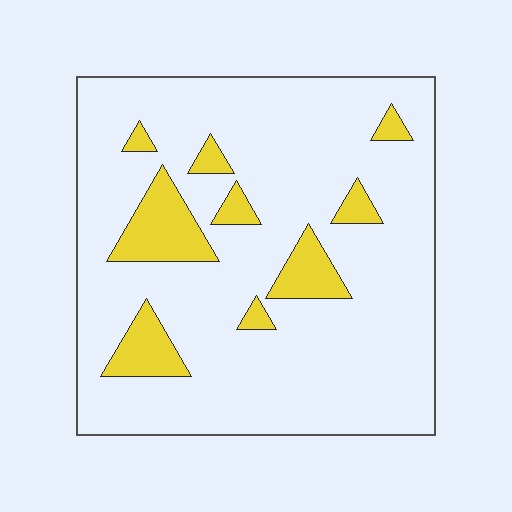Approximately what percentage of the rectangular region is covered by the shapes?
Approximately 15%.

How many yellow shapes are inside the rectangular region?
9.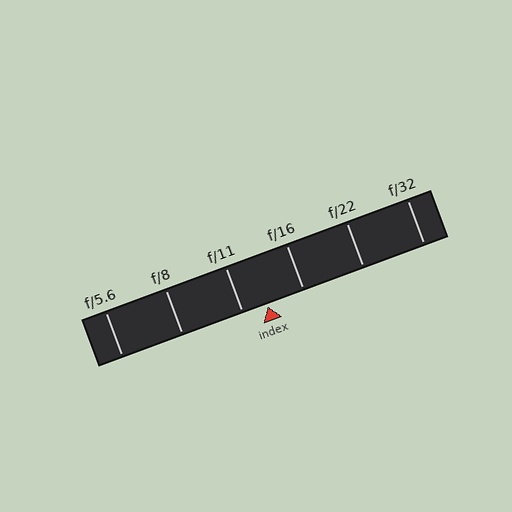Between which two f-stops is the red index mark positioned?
The index mark is between f/11 and f/16.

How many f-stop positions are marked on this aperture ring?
There are 6 f-stop positions marked.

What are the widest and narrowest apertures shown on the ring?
The widest aperture shown is f/5.6 and the narrowest is f/32.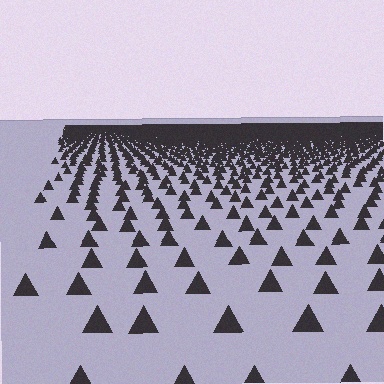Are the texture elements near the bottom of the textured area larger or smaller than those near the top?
Larger. Near the bottom, elements are closer to the viewer and appear at a bigger on-screen size.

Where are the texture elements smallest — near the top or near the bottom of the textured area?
Near the top.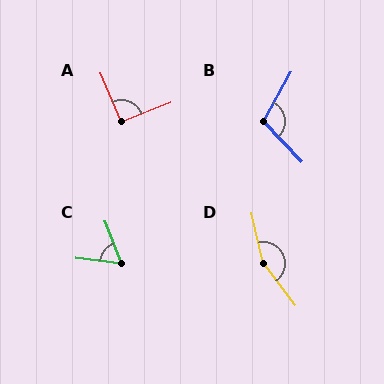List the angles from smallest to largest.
C (63°), A (92°), B (107°), D (156°).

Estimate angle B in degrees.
Approximately 107 degrees.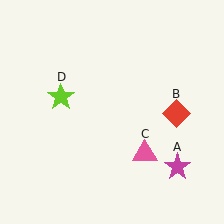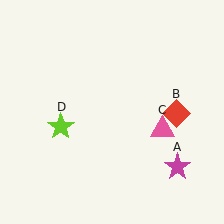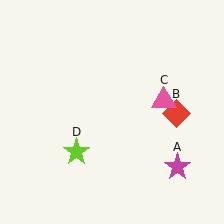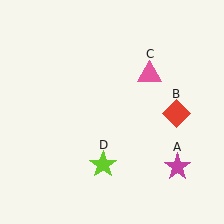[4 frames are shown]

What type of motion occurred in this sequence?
The pink triangle (object C), lime star (object D) rotated counterclockwise around the center of the scene.